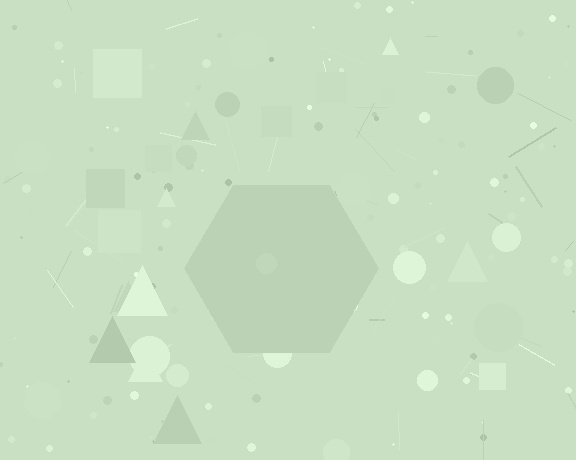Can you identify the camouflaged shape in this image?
The camouflaged shape is a hexagon.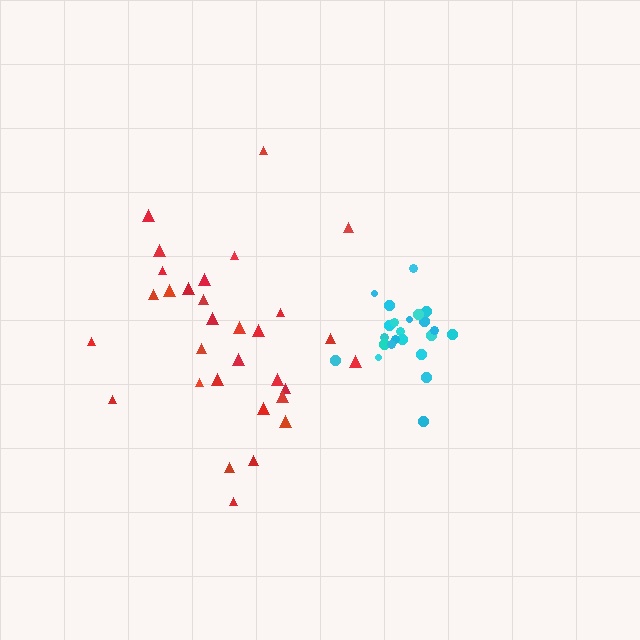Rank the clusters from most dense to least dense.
cyan, red.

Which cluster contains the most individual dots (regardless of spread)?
Red (31).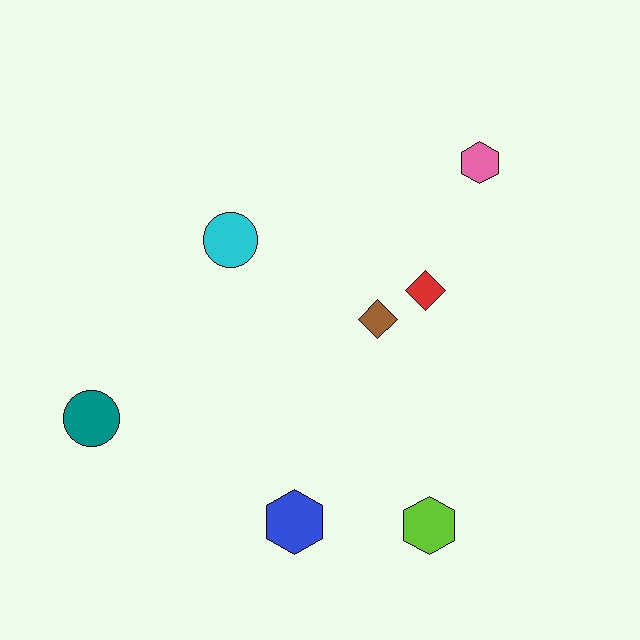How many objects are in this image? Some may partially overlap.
There are 7 objects.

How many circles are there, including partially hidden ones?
There are 2 circles.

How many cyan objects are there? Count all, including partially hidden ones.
There is 1 cyan object.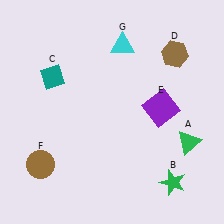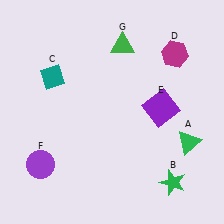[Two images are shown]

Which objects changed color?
D changed from brown to magenta. F changed from brown to purple. G changed from cyan to green.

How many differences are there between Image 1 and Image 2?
There are 3 differences between the two images.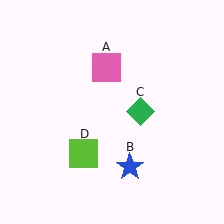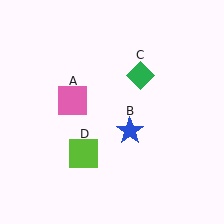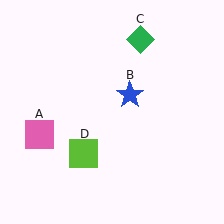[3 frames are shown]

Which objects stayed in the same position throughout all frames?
Lime square (object D) remained stationary.